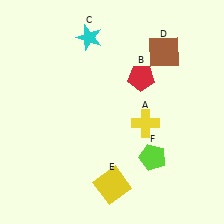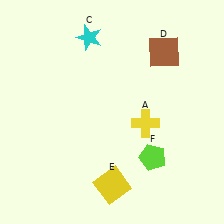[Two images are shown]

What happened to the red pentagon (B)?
The red pentagon (B) was removed in Image 2. It was in the top-right area of Image 1.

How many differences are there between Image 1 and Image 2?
There is 1 difference between the two images.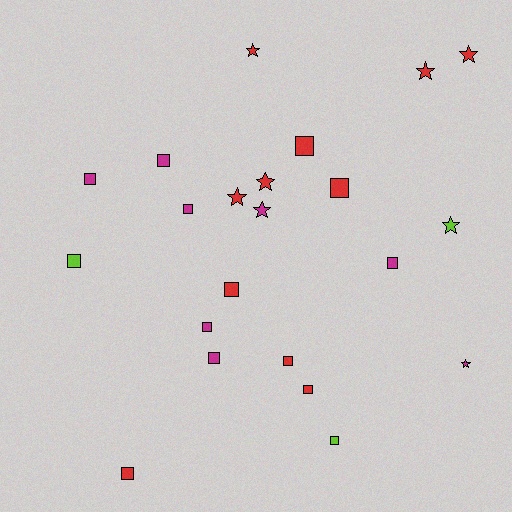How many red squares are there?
There are 6 red squares.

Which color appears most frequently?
Red, with 11 objects.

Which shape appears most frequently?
Square, with 14 objects.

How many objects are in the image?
There are 22 objects.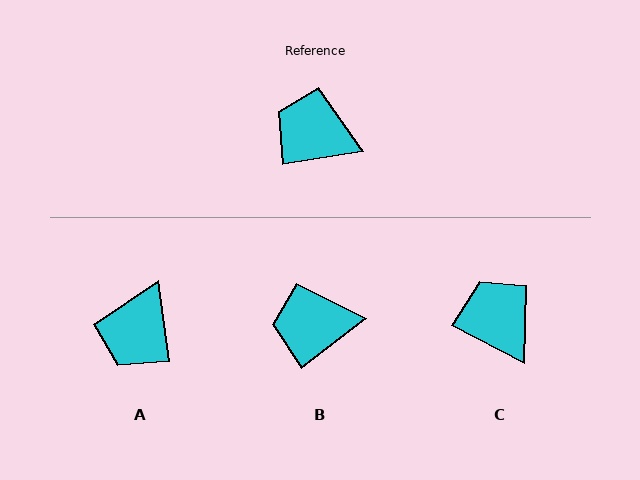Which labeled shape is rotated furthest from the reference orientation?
A, about 89 degrees away.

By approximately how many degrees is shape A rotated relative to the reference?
Approximately 89 degrees counter-clockwise.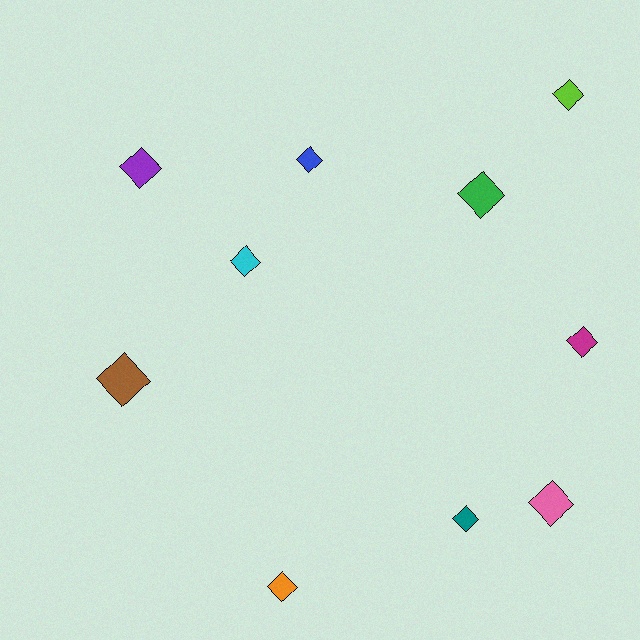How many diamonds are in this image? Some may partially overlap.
There are 10 diamonds.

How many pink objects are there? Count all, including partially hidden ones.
There is 1 pink object.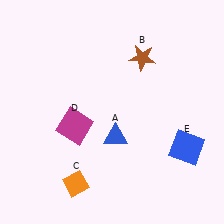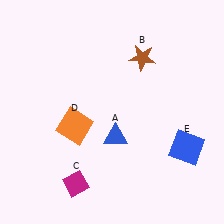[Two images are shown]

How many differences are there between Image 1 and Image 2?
There are 2 differences between the two images.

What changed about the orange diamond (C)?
In Image 1, C is orange. In Image 2, it changed to magenta.